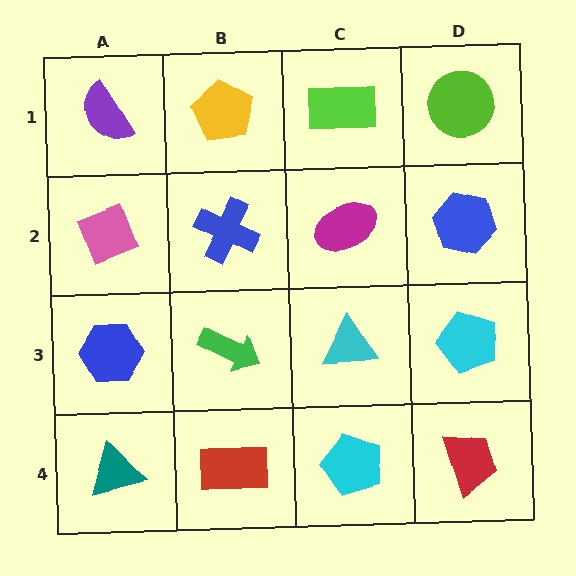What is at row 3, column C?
A cyan triangle.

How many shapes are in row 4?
4 shapes.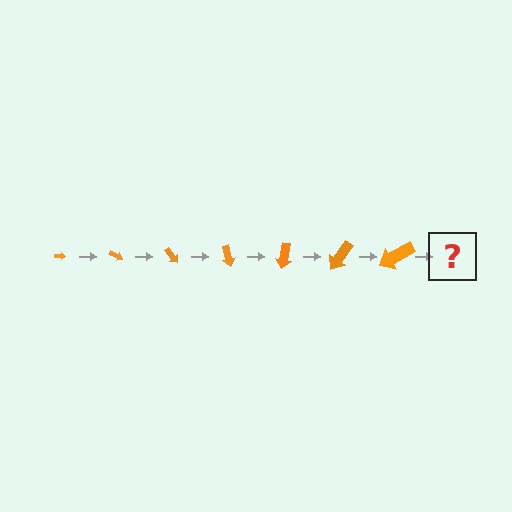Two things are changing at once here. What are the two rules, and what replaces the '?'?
The two rules are that the arrow grows larger each step and it rotates 25 degrees each step. The '?' should be an arrow, larger than the previous one and rotated 175 degrees from the start.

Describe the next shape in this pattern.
It should be an arrow, larger than the previous one and rotated 175 degrees from the start.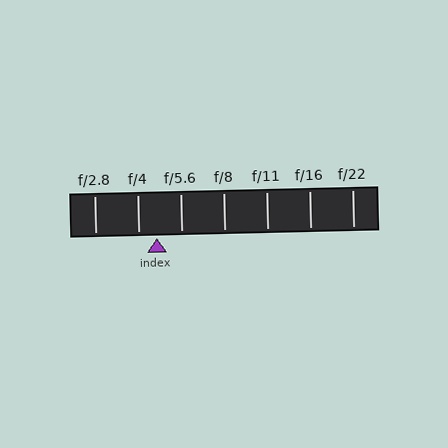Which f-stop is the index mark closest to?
The index mark is closest to f/4.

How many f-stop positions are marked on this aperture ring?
There are 7 f-stop positions marked.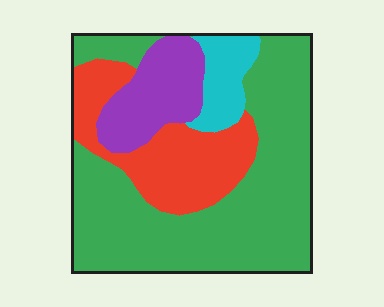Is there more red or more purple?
Red.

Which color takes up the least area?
Cyan, at roughly 10%.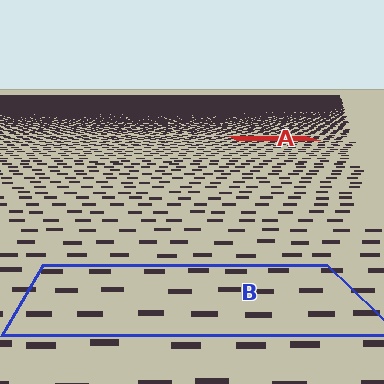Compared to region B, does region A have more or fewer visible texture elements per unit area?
Region A has more texture elements per unit area — they are packed more densely because it is farther away.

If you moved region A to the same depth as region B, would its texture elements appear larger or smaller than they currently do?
They would appear larger. At a closer depth, the same texture elements are projected at a bigger on-screen size.